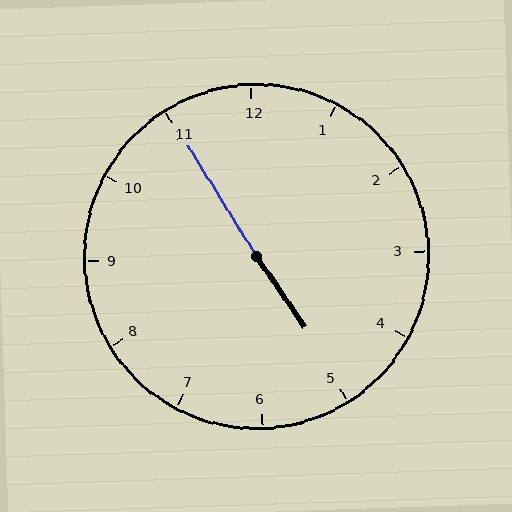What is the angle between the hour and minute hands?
Approximately 178 degrees.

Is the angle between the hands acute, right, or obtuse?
It is obtuse.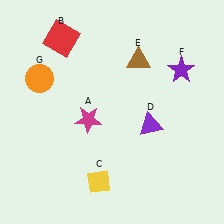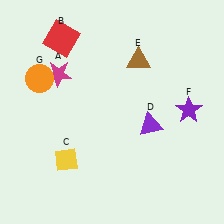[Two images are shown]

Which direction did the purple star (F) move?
The purple star (F) moved down.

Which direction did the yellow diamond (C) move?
The yellow diamond (C) moved left.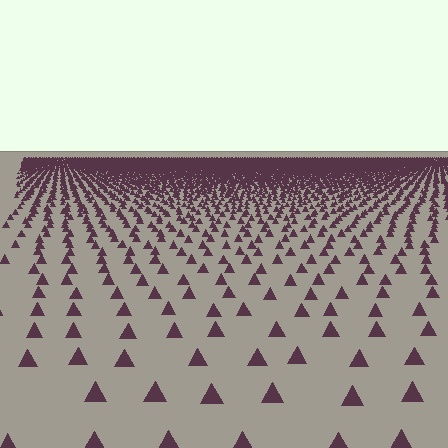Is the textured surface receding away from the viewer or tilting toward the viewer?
The surface is receding away from the viewer. Texture elements get smaller and denser toward the top.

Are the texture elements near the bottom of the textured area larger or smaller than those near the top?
Larger. Near the bottom, elements are closer to the viewer and appear at a bigger on-screen size.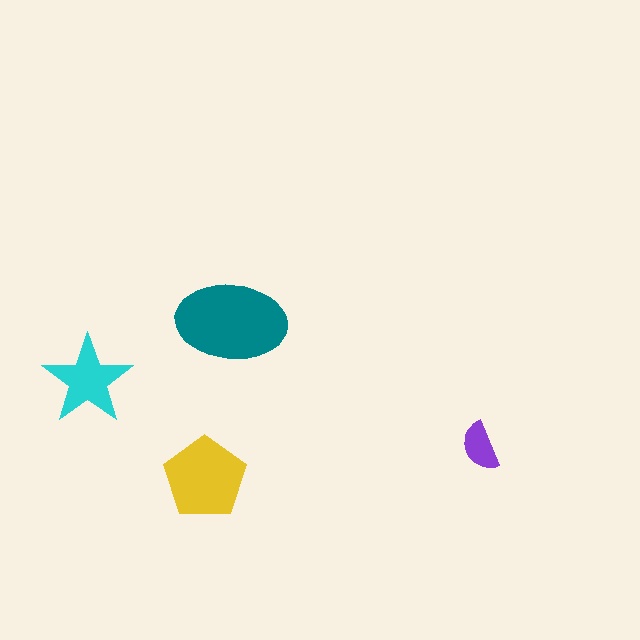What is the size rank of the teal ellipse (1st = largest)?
1st.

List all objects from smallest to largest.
The purple semicircle, the cyan star, the yellow pentagon, the teal ellipse.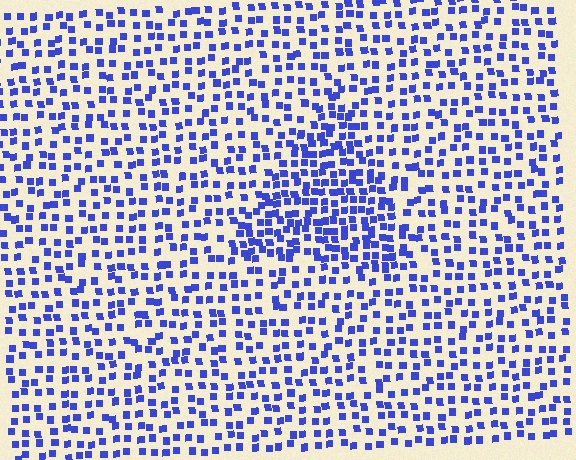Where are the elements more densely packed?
The elements are more densely packed inside the triangle boundary.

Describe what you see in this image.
The image contains small blue elements arranged at two different densities. A triangle-shaped region is visible where the elements are more densely packed than the surrounding area.